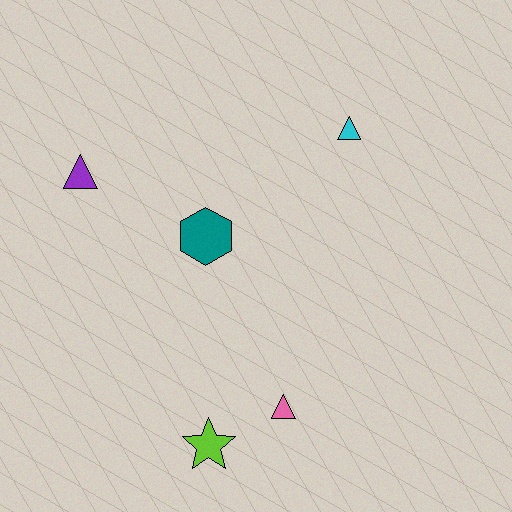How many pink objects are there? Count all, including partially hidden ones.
There is 1 pink object.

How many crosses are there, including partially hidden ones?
There are no crosses.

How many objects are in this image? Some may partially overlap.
There are 5 objects.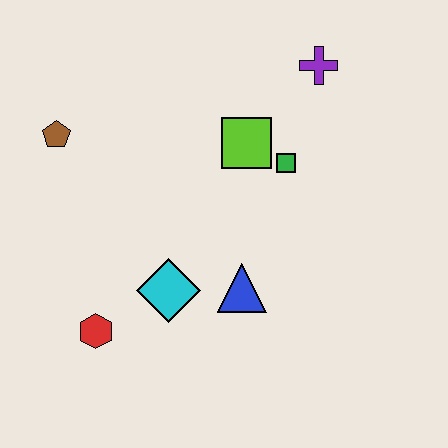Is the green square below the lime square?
Yes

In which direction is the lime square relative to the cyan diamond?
The lime square is above the cyan diamond.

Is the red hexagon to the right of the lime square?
No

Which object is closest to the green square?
The lime square is closest to the green square.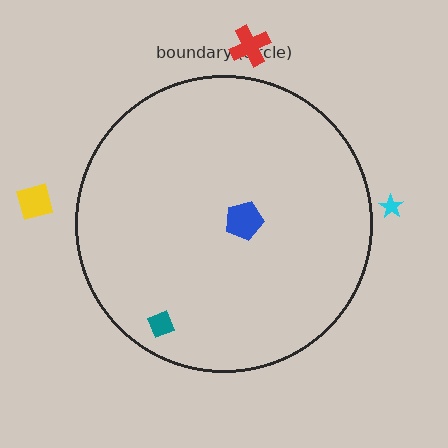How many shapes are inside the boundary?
2 inside, 3 outside.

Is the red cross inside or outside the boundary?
Outside.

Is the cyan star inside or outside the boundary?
Outside.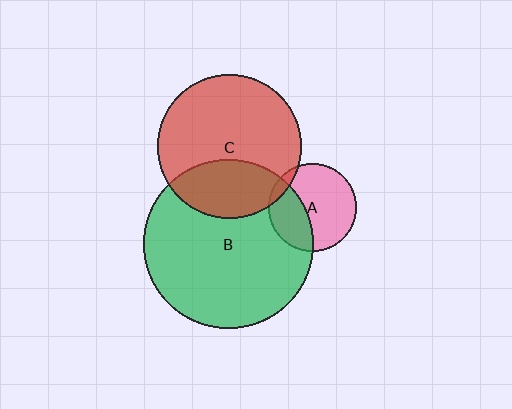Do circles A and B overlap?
Yes.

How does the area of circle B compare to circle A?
Approximately 3.7 times.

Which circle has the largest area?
Circle B (green).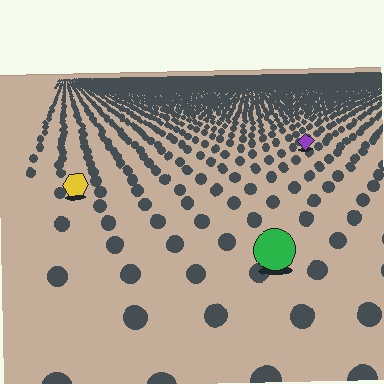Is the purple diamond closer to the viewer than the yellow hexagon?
No. The yellow hexagon is closer — you can tell from the texture gradient: the ground texture is coarser near it.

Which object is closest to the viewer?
The green circle is closest. The texture marks near it are larger and more spread out.